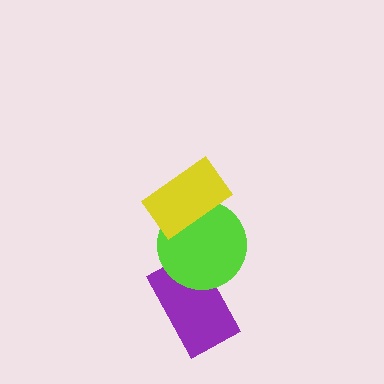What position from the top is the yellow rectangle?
The yellow rectangle is 1st from the top.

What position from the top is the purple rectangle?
The purple rectangle is 3rd from the top.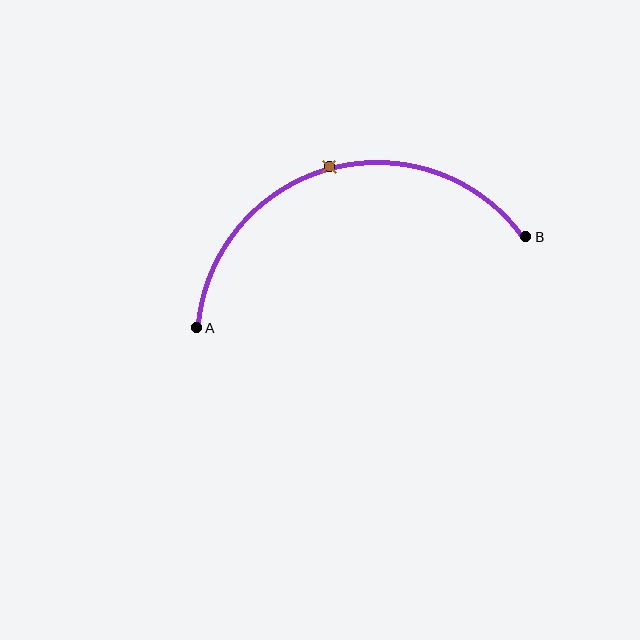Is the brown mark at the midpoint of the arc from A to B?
Yes. The brown mark lies on the arc at equal arc-length from both A and B — it is the arc midpoint.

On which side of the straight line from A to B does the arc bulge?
The arc bulges above the straight line connecting A and B.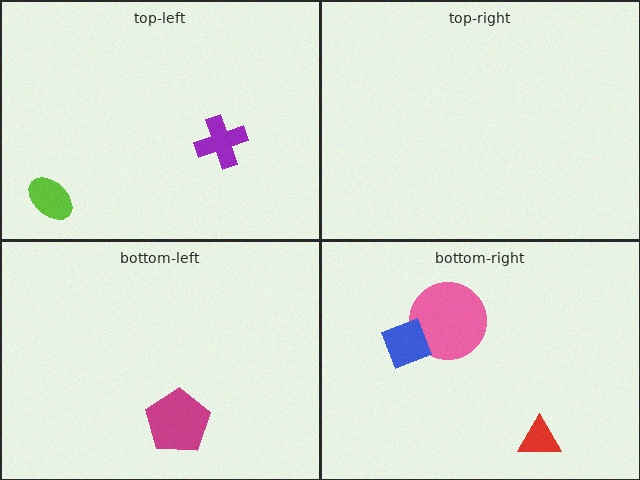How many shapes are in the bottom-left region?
1.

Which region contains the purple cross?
The top-left region.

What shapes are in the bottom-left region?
The magenta pentagon.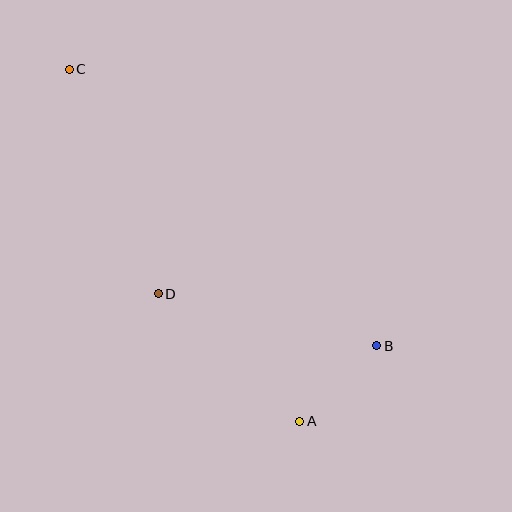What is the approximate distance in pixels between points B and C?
The distance between B and C is approximately 414 pixels.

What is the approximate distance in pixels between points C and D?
The distance between C and D is approximately 242 pixels.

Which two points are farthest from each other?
Points A and C are farthest from each other.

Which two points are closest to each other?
Points A and B are closest to each other.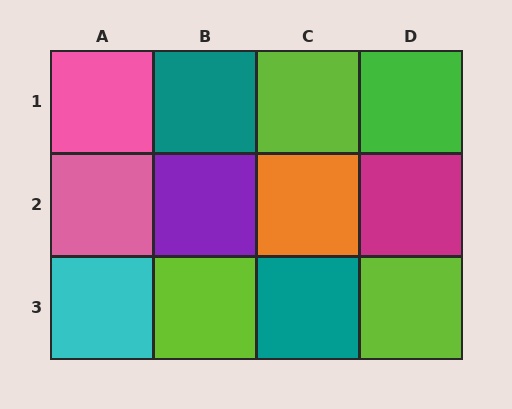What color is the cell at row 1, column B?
Teal.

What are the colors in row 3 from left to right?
Cyan, lime, teal, lime.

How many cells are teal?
2 cells are teal.